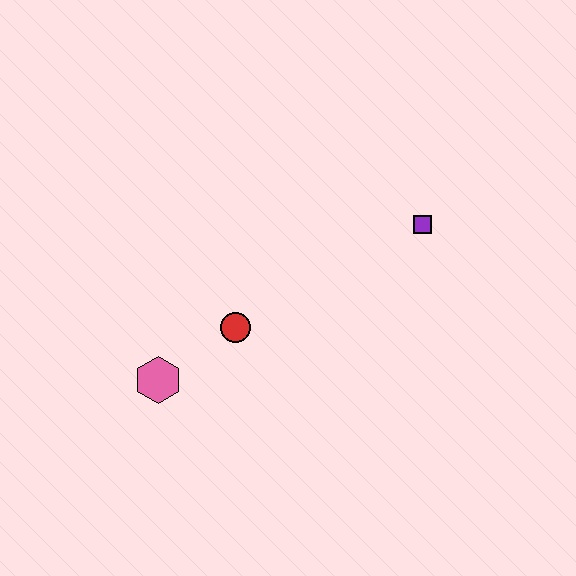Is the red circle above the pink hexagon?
Yes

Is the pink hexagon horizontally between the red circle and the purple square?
No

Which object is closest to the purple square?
The red circle is closest to the purple square.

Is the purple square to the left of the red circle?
No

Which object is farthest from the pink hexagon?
The purple square is farthest from the pink hexagon.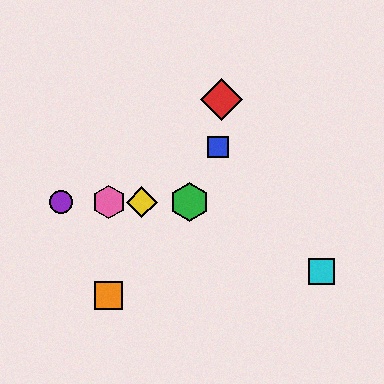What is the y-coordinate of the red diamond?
The red diamond is at y≈100.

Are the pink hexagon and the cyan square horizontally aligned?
No, the pink hexagon is at y≈202 and the cyan square is at y≈272.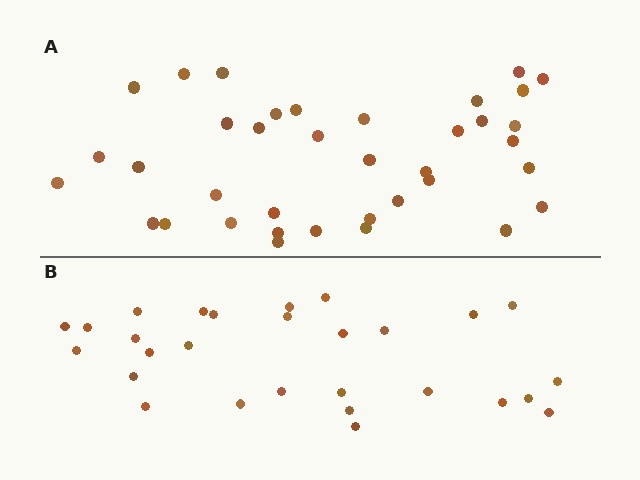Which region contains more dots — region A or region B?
Region A (the top region) has more dots.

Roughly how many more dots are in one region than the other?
Region A has roughly 8 or so more dots than region B.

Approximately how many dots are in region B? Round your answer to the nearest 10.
About 30 dots. (The exact count is 28, which rounds to 30.)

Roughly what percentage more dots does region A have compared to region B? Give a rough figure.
About 30% more.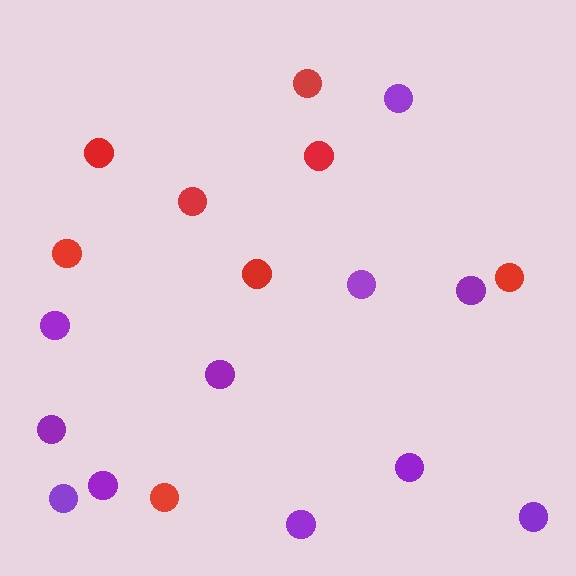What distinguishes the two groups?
There are 2 groups: one group of red circles (8) and one group of purple circles (11).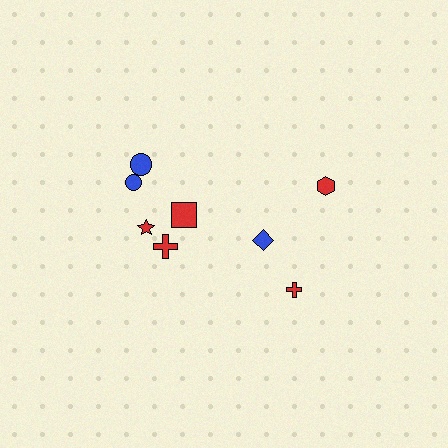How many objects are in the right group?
There are 3 objects.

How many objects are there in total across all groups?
There are 8 objects.